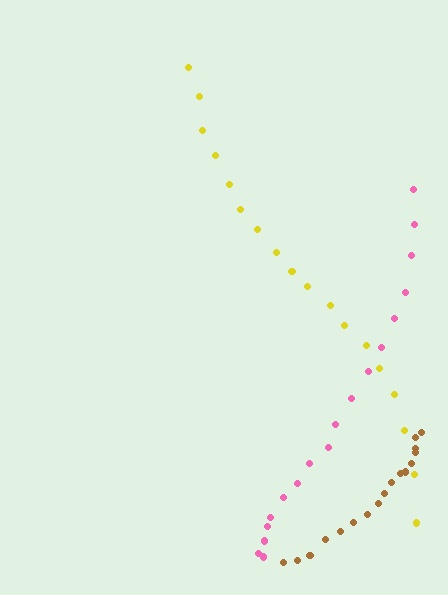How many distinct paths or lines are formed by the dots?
There are 3 distinct paths.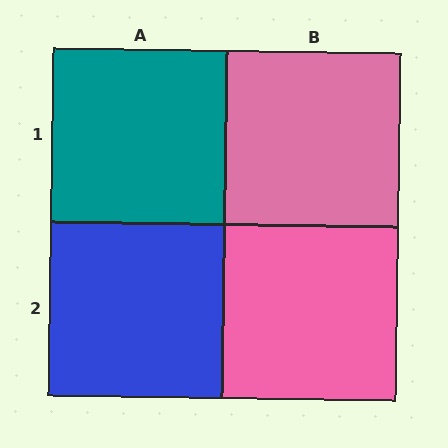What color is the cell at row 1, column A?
Teal.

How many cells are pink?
2 cells are pink.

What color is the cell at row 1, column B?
Pink.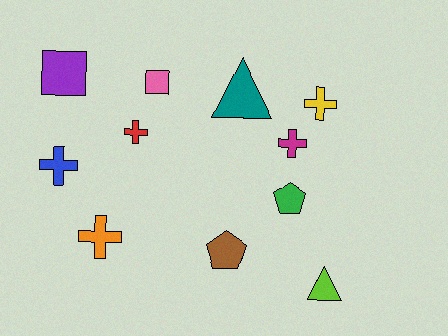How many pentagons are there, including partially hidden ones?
There are 2 pentagons.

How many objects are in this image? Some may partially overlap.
There are 11 objects.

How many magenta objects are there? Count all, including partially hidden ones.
There is 1 magenta object.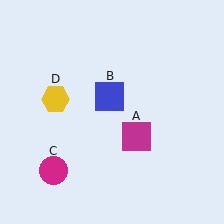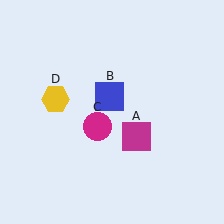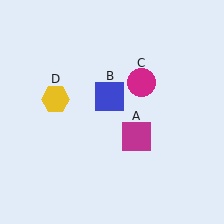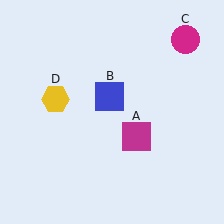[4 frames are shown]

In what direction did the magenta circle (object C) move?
The magenta circle (object C) moved up and to the right.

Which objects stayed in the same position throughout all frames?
Magenta square (object A) and blue square (object B) and yellow hexagon (object D) remained stationary.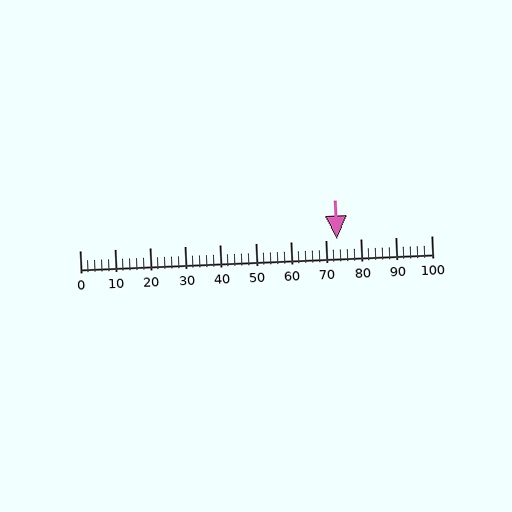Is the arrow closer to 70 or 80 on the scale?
The arrow is closer to 70.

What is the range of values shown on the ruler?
The ruler shows values from 0 to 100.